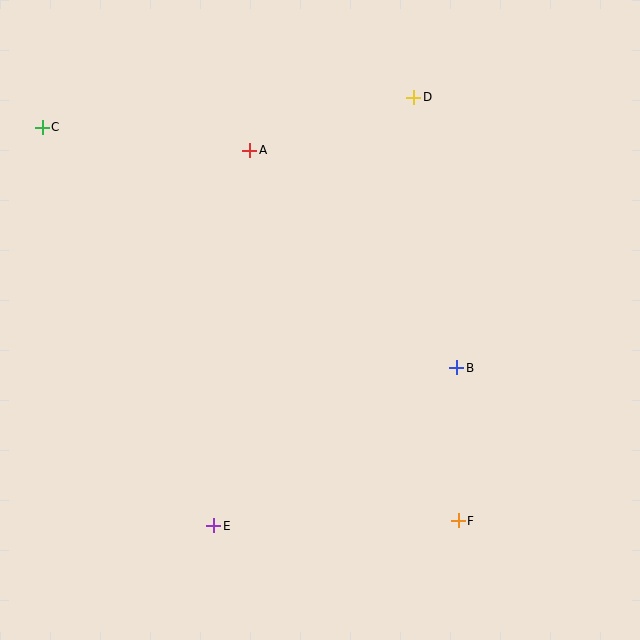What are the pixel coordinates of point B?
Point B is at (457, 368).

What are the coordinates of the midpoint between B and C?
The midpoint between B and C is at (250, 248).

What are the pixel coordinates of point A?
Point A is at (250, 150).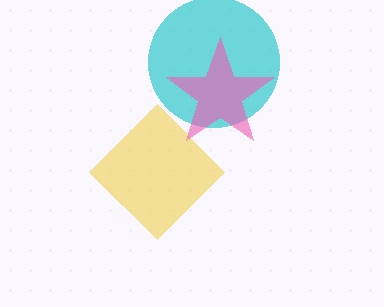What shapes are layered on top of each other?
The layered shapes are: a cyan circle, a yellow diamond, a pink star.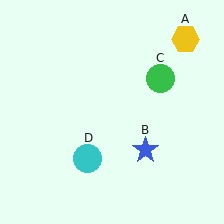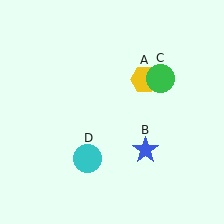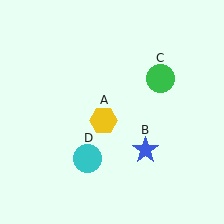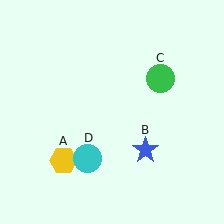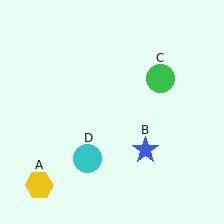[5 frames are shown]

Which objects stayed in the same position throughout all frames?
Blue star (object B) and green circle (object C) and cyan circle (object D) remained stationary.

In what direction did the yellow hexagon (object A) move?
The yellow hexagon (object A) moved down and to the left.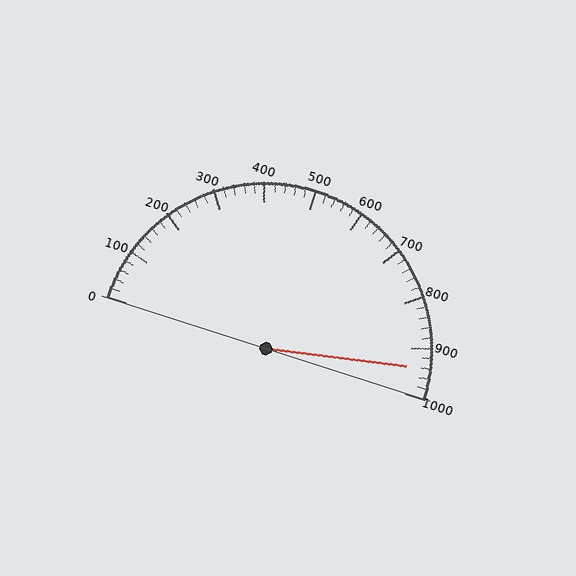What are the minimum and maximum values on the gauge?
The gauge ranges from 0 to 1000.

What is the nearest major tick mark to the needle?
The nearest major tick mark is 900.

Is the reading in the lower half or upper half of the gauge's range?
The reading is in the upper half of the range (0 to 1000).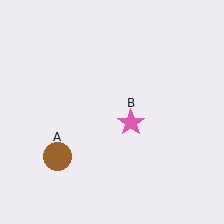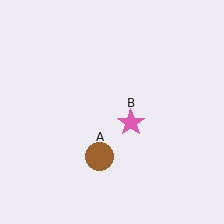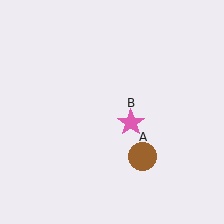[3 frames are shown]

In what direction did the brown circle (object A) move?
The brown circle (object A) moved right.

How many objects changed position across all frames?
1 object changed position: brown circle (object A).